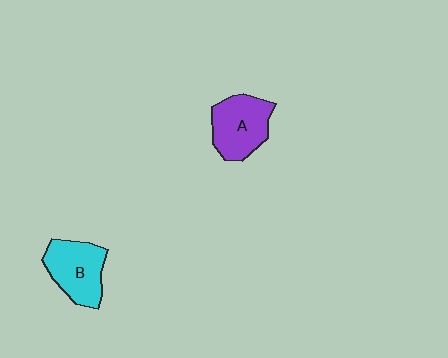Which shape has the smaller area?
Shape B (cyan).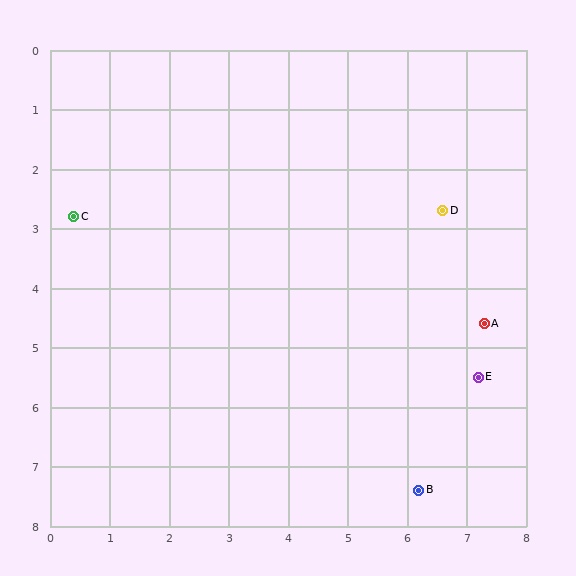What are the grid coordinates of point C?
Point C is at approximately (0.4, 2.8).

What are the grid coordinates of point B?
Point B is at approximately (6.2, 7.4).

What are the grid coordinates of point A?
Point A is at approximately (7.3, 4.6).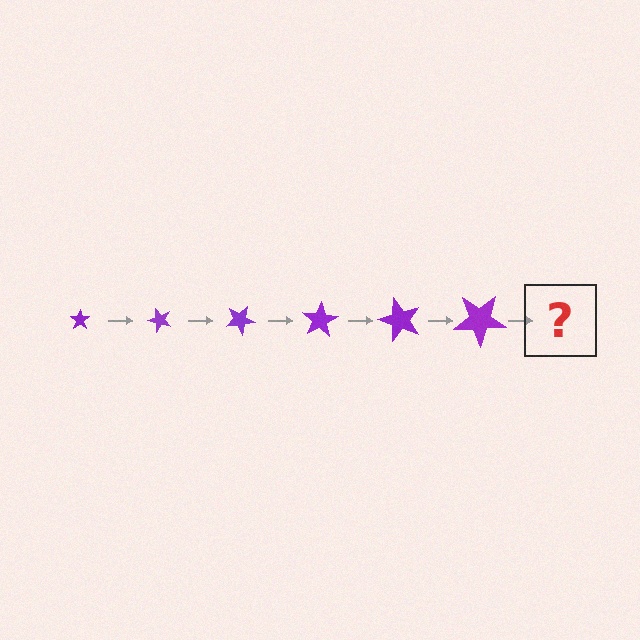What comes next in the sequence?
The next element should be a star, larger than the previous one and rotated 300 degrees from the start.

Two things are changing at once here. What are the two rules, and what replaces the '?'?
The two rules are that the star grows larger each step and it rotates 50 degrees each step. The '?' should be a star, larger than the previous one and rotated 300 degrees from the start.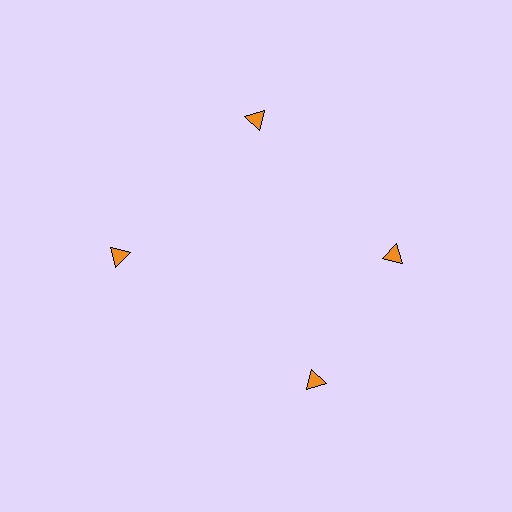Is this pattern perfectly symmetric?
No. The 4 orange triangles are arranged in a ring, but one element near the 6 o'clock position is rotated out of alignment along the ring, breaking the 4-fold rotational symmetry.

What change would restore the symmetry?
The symmetry would be restored by rotating it back into even spacing with its neighbors so that all 4 triangles sit at equal angles and equal distance from the center.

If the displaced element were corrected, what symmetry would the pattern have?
It would have 4-fold rotational symmetry — the pattern would map onto itself every 90 degrees.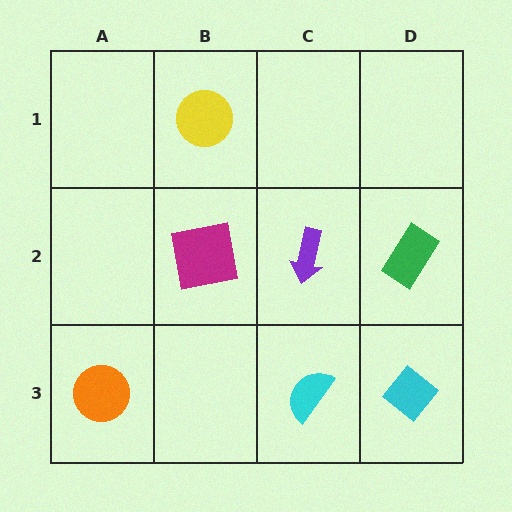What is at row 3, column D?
A cyan diamond.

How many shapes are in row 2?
3 shapes.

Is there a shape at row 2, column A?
No, that cell is empty.